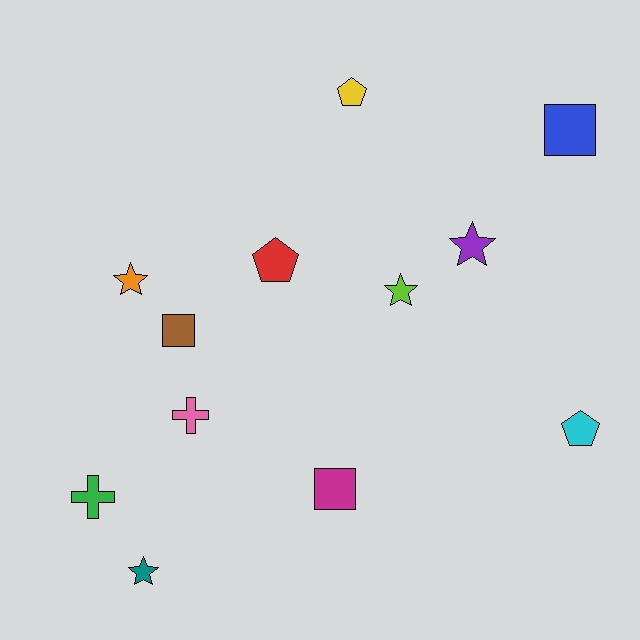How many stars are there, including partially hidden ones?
There are 4 stars.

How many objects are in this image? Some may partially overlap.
There are 12 objects.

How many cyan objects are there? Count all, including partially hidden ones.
There is 1 cyan object.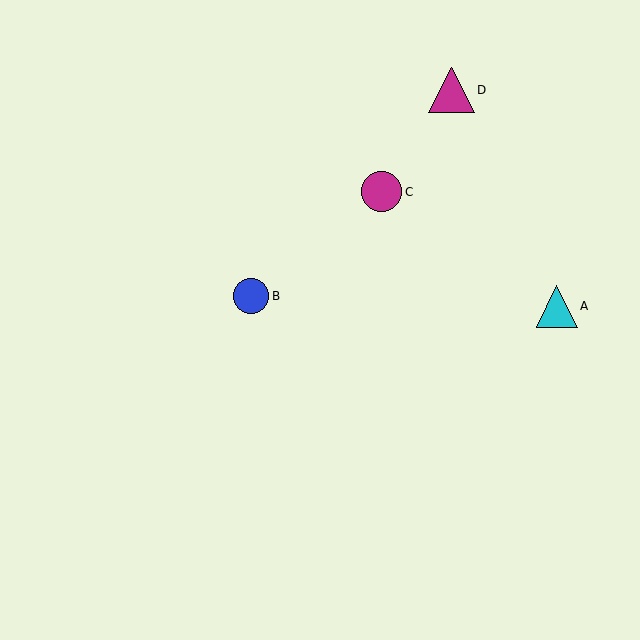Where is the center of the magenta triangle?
The center of the magenta triangle is at (451, 90).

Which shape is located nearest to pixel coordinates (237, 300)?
The blue circle (labeled B) at (251, 296) is nearest to that location.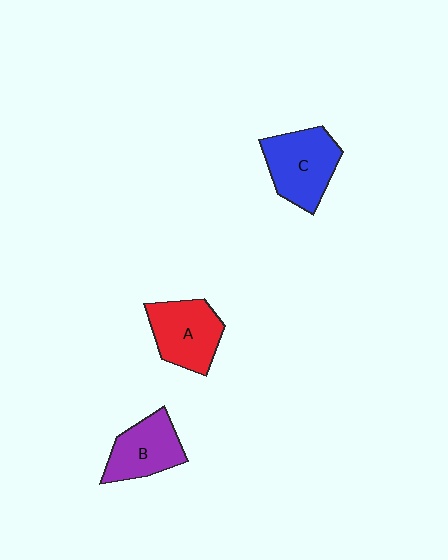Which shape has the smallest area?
Shape B (purple).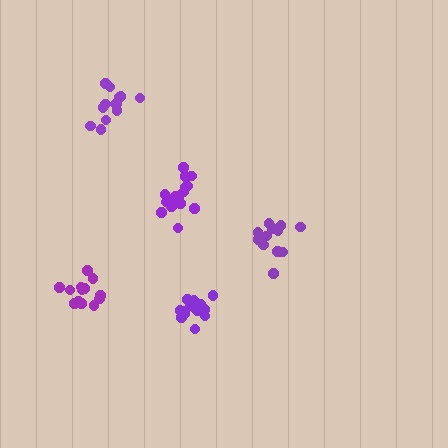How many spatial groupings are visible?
There are 5 spatial groupings.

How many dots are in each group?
Group 1: 13 dots, Group 2: 13 dots, Group 3: 16 dots, Group 4: 16 dots, Group 5: 13 dots (71 total).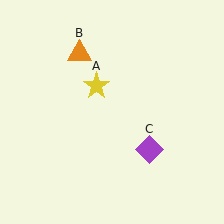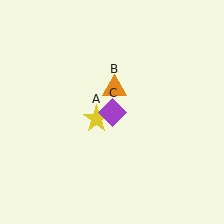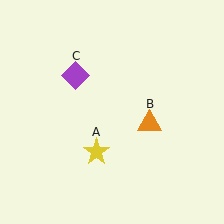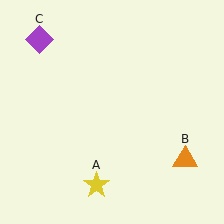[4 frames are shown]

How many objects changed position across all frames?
3 objects changed position: yellow star (object A), orange triangle (object B), purple diamond (object C).